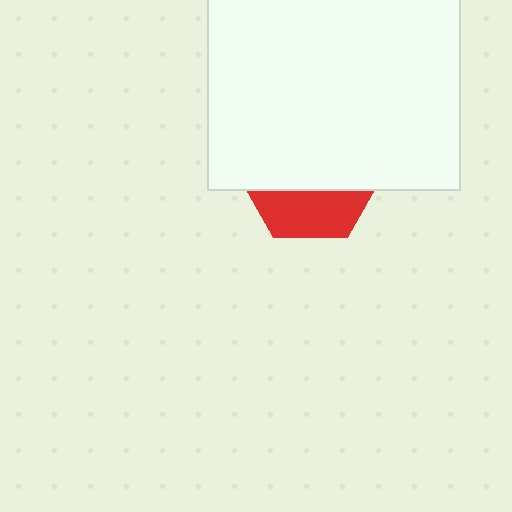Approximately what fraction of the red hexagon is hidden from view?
Roughly 68% of the red hexagon is hidden behind the white square.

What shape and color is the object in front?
The object in front is a white square.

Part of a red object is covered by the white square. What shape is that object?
It is a hexagon.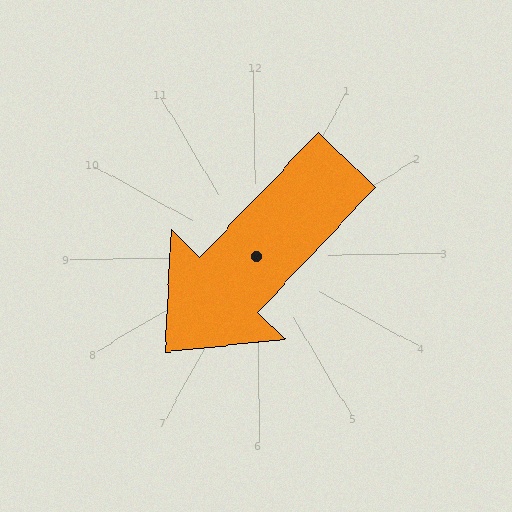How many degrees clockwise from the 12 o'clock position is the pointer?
Approximately 224 degrees.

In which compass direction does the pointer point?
Southwest.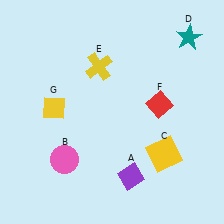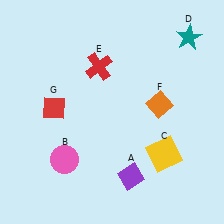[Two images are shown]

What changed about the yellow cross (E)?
In Image 1, E is yellow. In Image 2, it changed to red.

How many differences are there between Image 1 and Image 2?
There are 3 differences between the two images.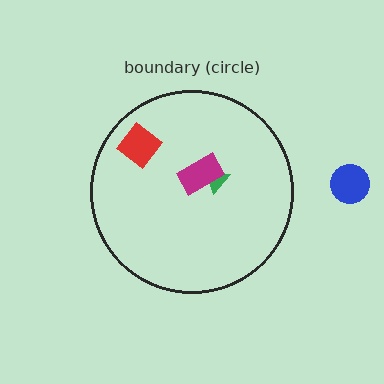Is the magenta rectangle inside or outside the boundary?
Inside.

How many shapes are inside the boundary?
3 inside, 1 outside.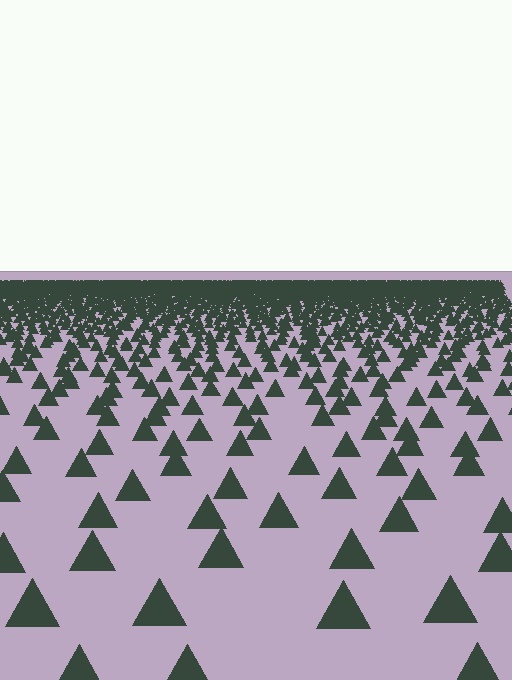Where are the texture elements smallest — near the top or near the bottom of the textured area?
Near the top.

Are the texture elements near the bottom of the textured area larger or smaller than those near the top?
Larger. Near the bottom, elements are closer to the viewer and appear at a bigger on-screen size.